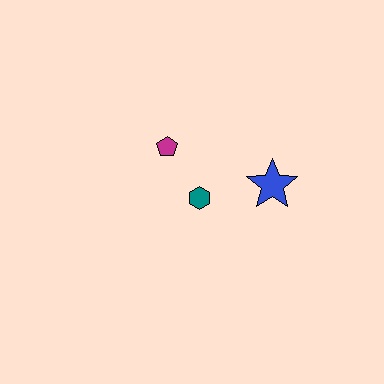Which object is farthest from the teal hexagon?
The blue star is farthest from the teal hexagon.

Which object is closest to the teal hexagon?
The magenta pentagon is closest to the teal hexagon.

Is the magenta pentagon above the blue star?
Yes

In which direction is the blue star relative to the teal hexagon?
The blue star is to the right of the teal hexagon.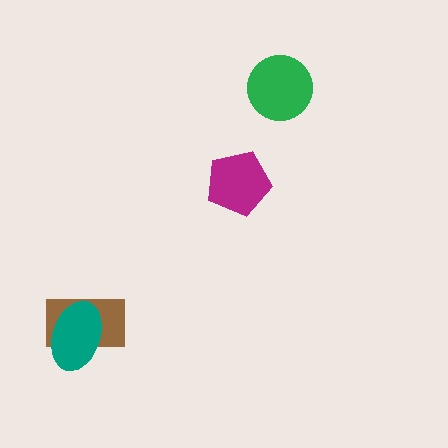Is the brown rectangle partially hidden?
Yes, it is partially covered by another shape.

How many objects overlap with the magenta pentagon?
0 objects overlap with the magenta pentagon.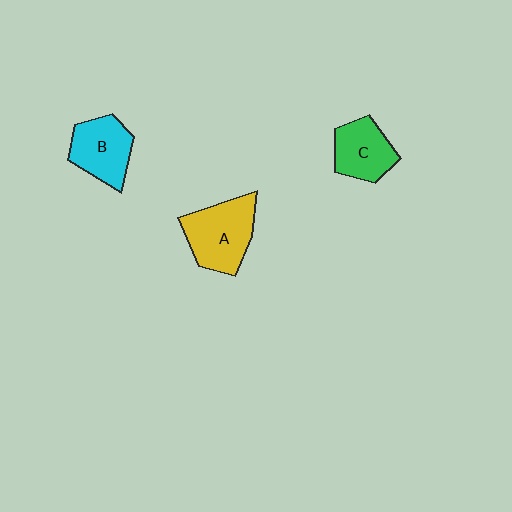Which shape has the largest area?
Shape A (yellow).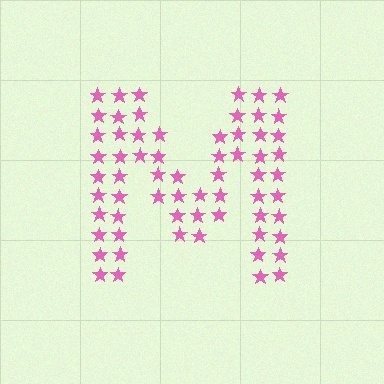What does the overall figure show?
The overall figure shows the letter M.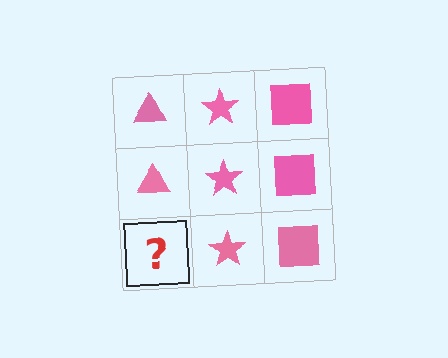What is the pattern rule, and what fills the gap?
The rule is that each column has a consistent shape. The gap should be filled with a pink triangle.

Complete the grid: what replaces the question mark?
The question mark should be replaced with a pink triangle.